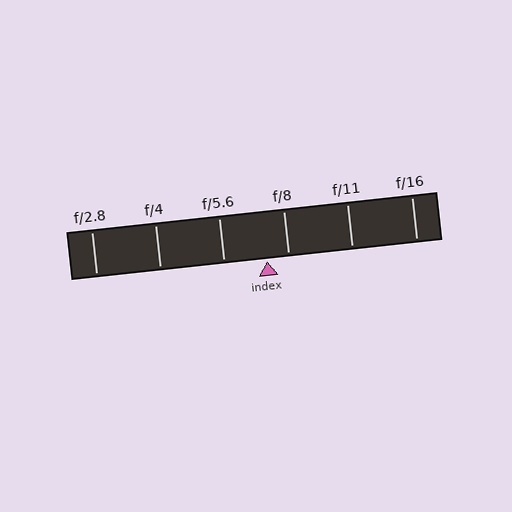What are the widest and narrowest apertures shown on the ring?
The widest aperture shown is f/2.8 and the narrowest is f/16.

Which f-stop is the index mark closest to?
The index mark is closest to f/8.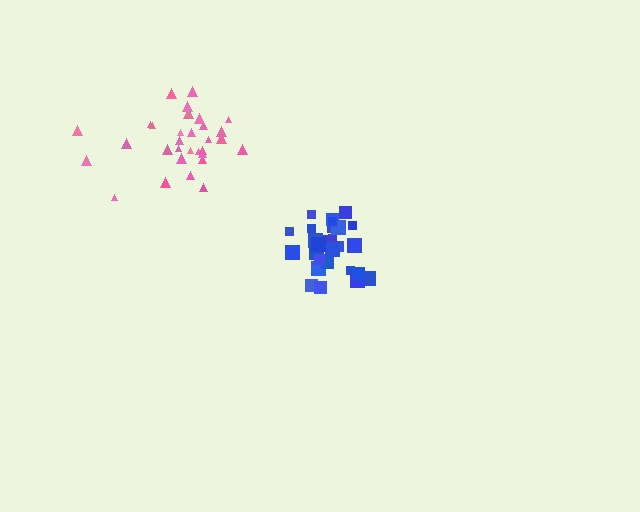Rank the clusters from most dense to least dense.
blue, pink.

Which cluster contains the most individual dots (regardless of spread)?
Pink (32).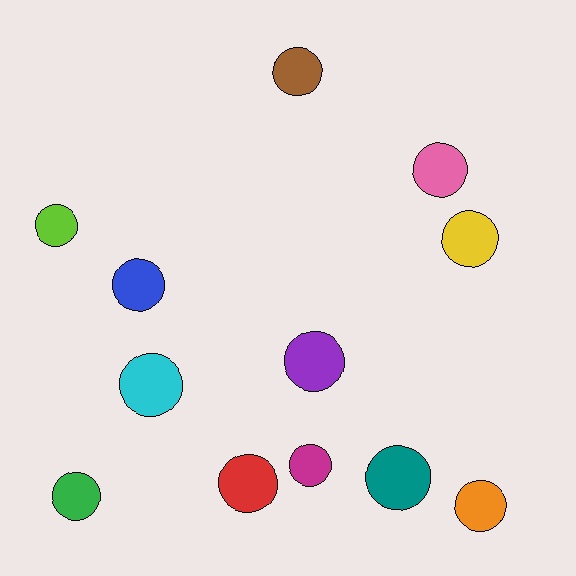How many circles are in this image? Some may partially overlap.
There are 12 circles.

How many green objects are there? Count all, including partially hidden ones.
There is 1 green object.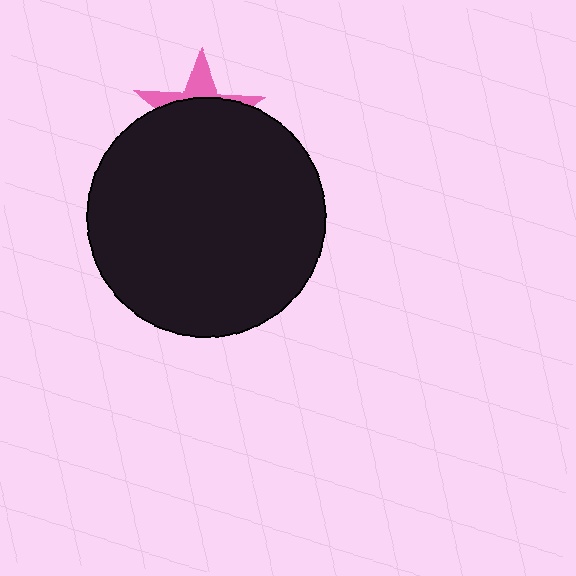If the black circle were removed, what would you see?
You would see the complete pink star.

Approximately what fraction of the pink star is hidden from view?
Roughly 70% of the pink star is hidden behind the black circle.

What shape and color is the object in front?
The object in front is a black circle.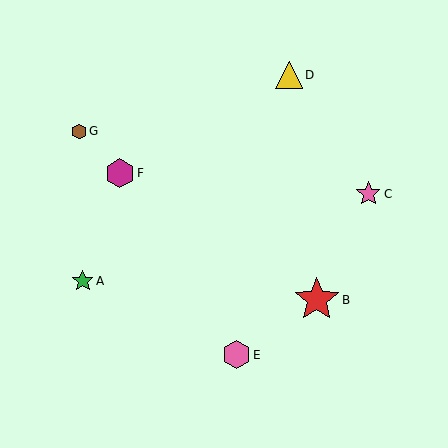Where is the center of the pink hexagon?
The center of the pink hexagon is at (236, 355).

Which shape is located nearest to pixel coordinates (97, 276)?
The green star (labeled A) at (83, 281) is nearest to that location.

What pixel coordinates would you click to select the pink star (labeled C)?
Click at (368, 194) to select the pink star C.